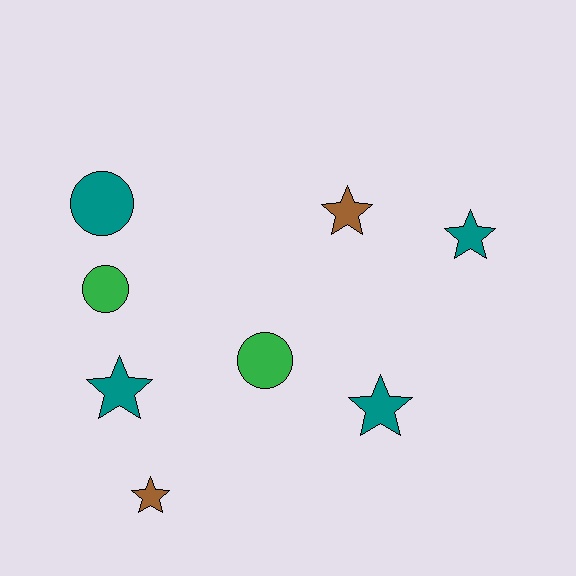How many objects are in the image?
There are 8 objects.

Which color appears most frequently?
Teal, with 4 objects.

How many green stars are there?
There are no green stars.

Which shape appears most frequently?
Star, with 5 objects.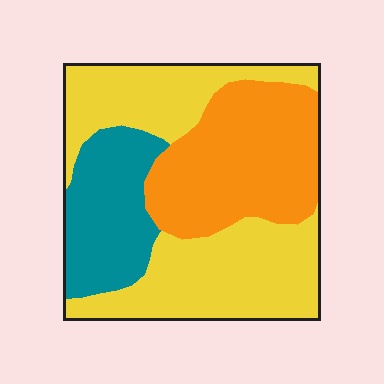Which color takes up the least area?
Teal, at roughly 20%.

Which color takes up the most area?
Yellow, at roughly 50%.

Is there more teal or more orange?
Orange.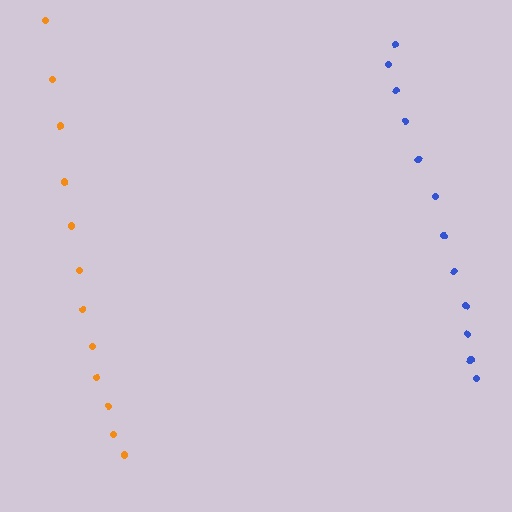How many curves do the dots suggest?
There are 2 distinct paths.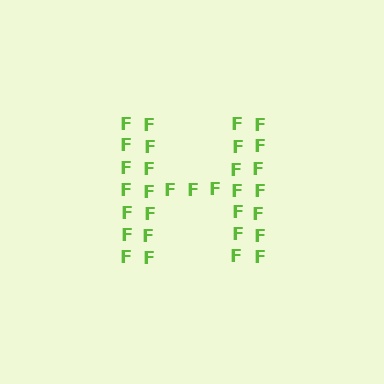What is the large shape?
The large shape is the letter H.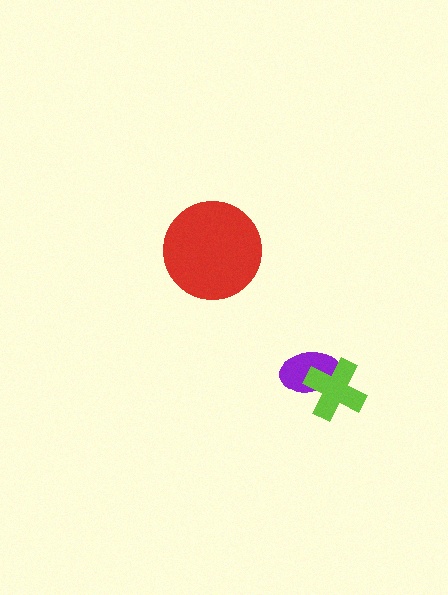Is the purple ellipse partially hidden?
Yes, it is partially covered by another shape.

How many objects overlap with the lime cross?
1 object overlaps with the lime cross.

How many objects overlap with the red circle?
0 objects overlap with the red circle.